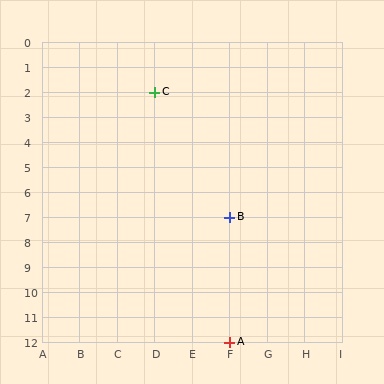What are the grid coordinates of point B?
Point B is at grid coordinates (F, 7).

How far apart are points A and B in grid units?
Points A and B are 5 rows apart.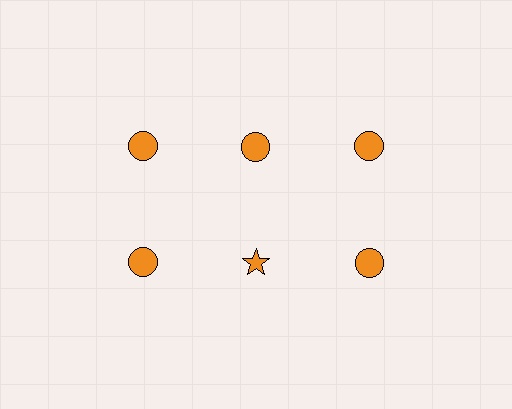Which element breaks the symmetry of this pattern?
The orange star in the second row, second from left column breaks the symmetry. All other shapes are orange circles.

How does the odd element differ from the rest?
It has a different shape: star instead of circle.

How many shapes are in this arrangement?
There are 6 shapes arranged in a grid pattern.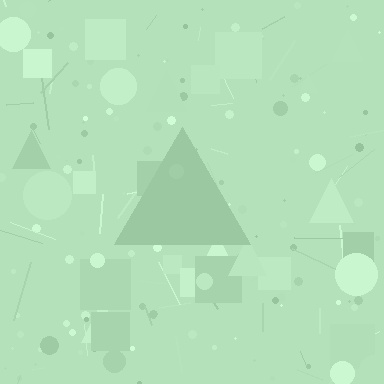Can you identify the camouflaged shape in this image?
The camouflaged shape is a triangle.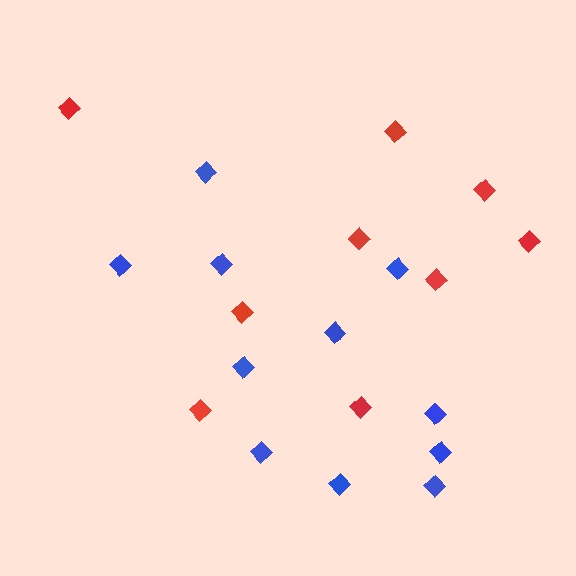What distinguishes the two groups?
There are 2 groups: one group of blue diamonds (11) and one group of red diamonds (9).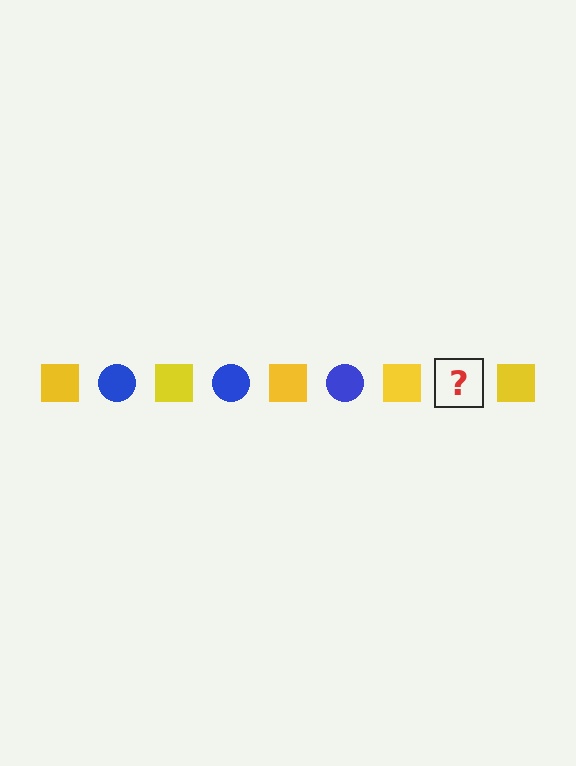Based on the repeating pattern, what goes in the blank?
The blank should be a blue circle.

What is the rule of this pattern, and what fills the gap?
The rule is that the pattern alternates between yellow square and blue circle. The gap should be filled with a blue circle.